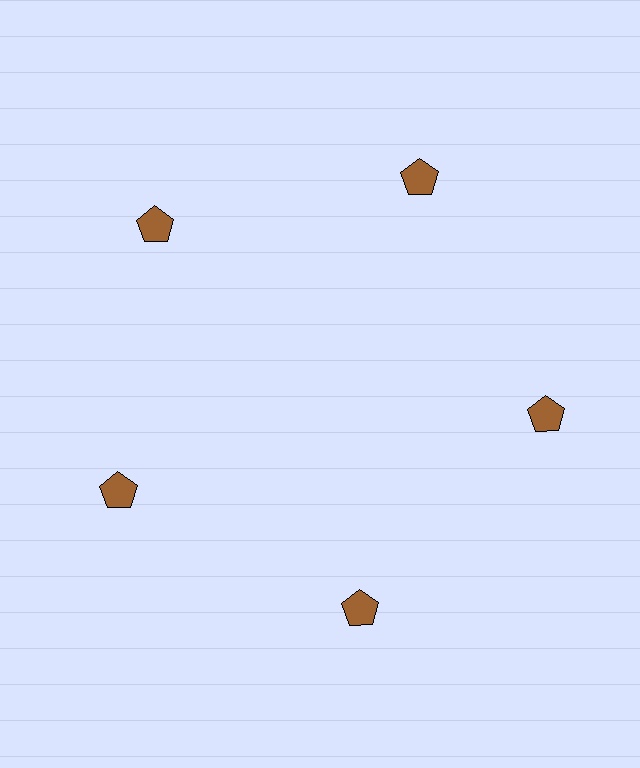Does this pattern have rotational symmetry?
Yes, this pattern has 5-fold rotational symmetry. It looks the same after rotating 72 degrees around the center.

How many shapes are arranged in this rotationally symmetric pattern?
There are 5 shapes, arranged in 5 groups of 1.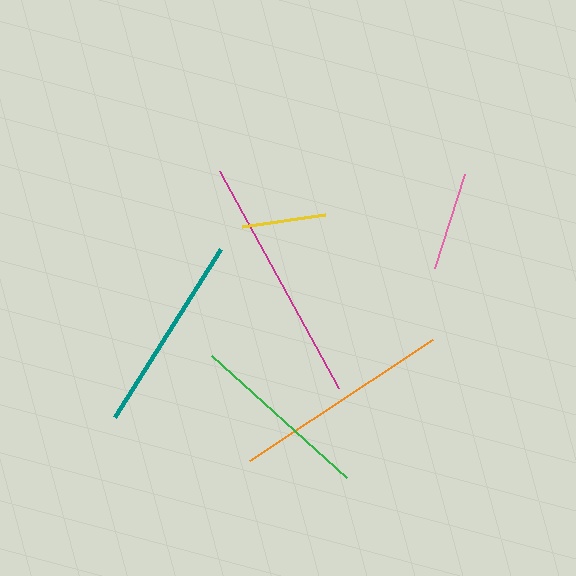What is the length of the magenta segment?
The magenta segment is approximately 248 pixels long.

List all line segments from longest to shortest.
From longest to shortest: magenta, orange, teal, green, pink, yellow.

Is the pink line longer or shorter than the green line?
The green line is longer than the pink line.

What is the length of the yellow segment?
The yellow segment is approximately 84 pixels long.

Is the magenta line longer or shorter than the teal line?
The magenta line is longer than the teal line.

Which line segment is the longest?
The magenta line is the longest at approximately 248 pixels.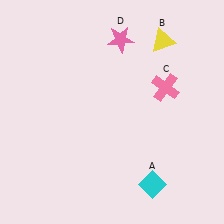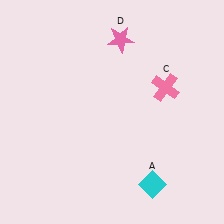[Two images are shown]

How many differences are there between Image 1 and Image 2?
There is 1 difference between the two images.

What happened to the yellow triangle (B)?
The yellow triangle (B) was removed in Image 2. It was in the top-right area of Image 1.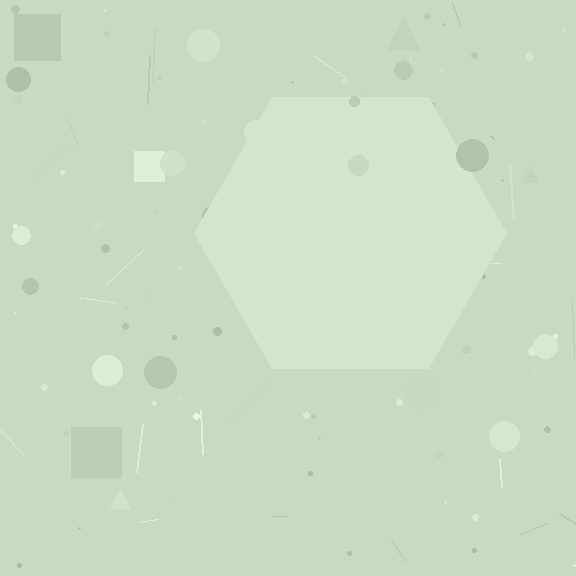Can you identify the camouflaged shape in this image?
The camouflaged shape is a hexagon.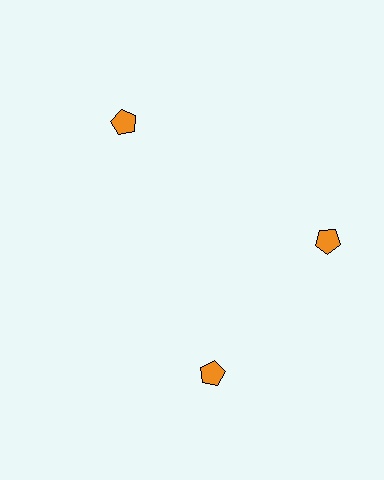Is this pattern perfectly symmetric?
No. The 3 orange pentagons are arranged in a ring, but one element near the 7 o'clock position is rotated out of alignment along the ring, breaking the 3-fold rotational symmetry.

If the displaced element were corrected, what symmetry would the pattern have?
It would have 3-fold rotational symmetry — the pattern would map onto itself every 120 degrees.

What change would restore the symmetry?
The symmetry would be restored by rotating it back into even spacing with its neighbors so that all 3 pentagons sit at equal angles and equal distance from the center.